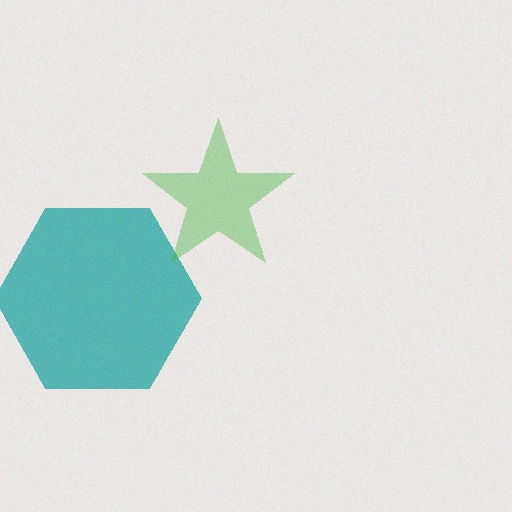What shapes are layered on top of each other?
The layered shapes are: a teal hexagon, a green star.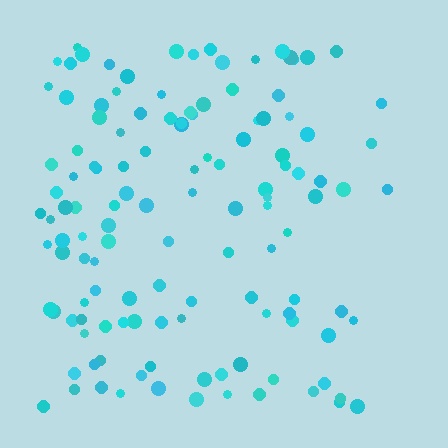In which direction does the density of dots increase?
From right to left, with the left side densest.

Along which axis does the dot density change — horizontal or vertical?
Horizontal.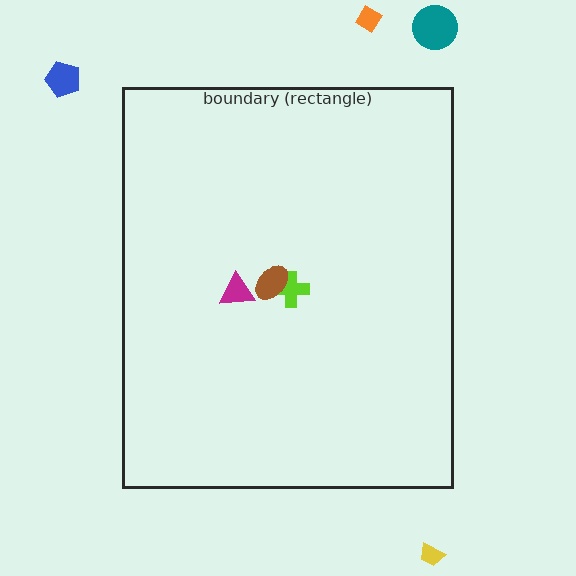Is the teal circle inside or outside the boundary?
Outside.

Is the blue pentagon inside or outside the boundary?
Outside.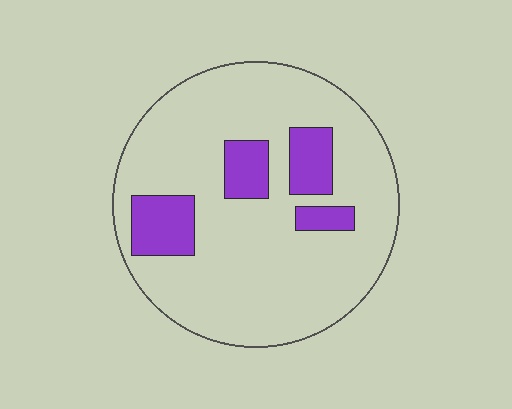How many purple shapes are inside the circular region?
4.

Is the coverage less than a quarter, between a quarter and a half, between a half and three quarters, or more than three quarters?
Less than a quarter.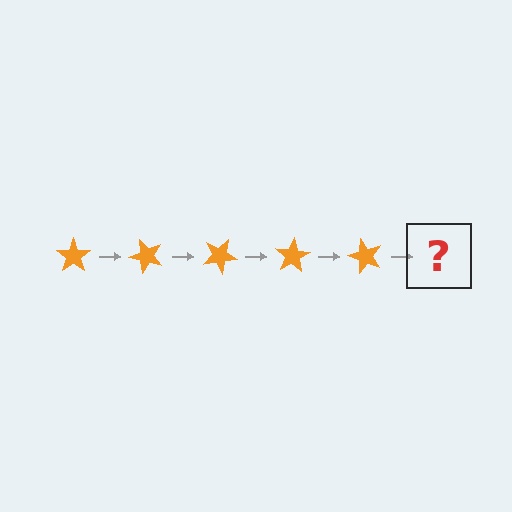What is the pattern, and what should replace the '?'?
The pattern is that the star rotates 50 degrees each step. The '?' should be an orange star rotated 250 degrees.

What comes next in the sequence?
The next element should be an orange star rotated 250 degrees.